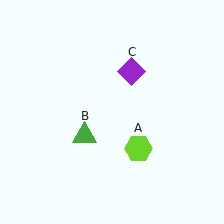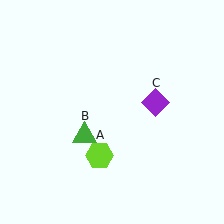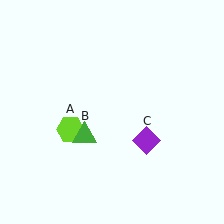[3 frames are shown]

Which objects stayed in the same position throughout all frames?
Green triangle (object B) remained stationary.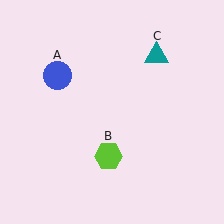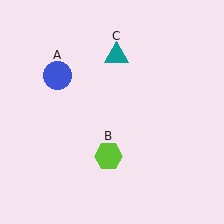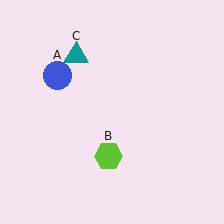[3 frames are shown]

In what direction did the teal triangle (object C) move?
The teal triangle (object C) moved left.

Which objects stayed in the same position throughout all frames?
Blue circle (object A) and lime hexagon (object B) remained stationary.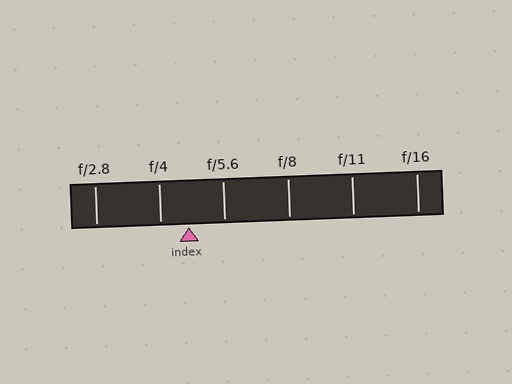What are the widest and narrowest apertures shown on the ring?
The widest aperture shown is f/2.8 and the narrowest is f/16.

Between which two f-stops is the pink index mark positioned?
The index mark is between f/4 and f/5.6.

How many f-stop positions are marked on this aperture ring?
There are 6 f-stop positions marked.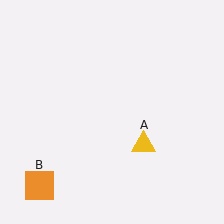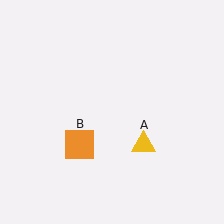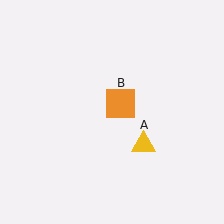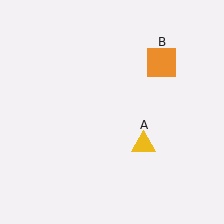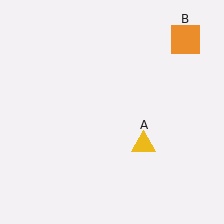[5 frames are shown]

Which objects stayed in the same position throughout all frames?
Yellow triangle (object A) remained stationary.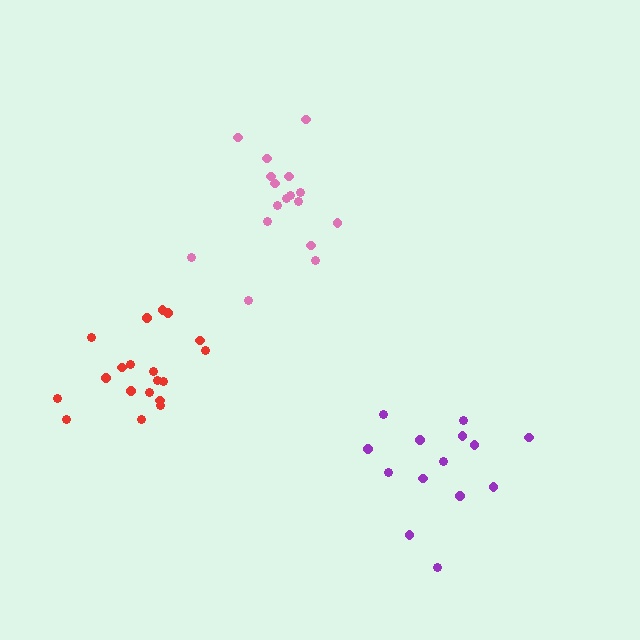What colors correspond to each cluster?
The clusters are colored: pink, purple, red.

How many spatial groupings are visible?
There are 3 spatial groupings.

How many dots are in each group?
Group 1: 17 dots, Group 2: 14 dots, Group 3: 19 dots (50 total).